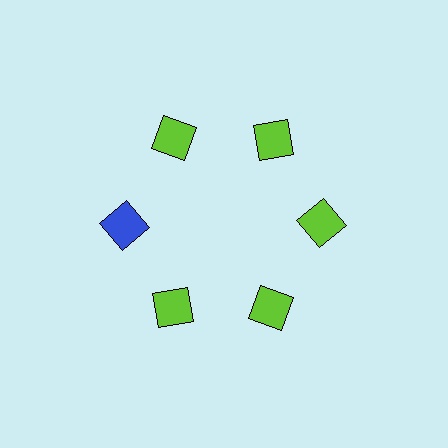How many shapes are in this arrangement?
There are 6 shapes arranged in a ring pattern.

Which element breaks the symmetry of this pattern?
The blue diamond at roughly the 9 o'clock position breaks the symmetry. All other shapes are lime diamonds.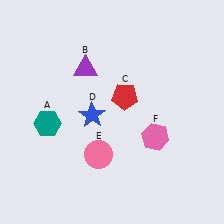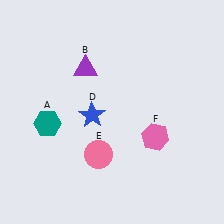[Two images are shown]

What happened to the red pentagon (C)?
The red pentagon (C) was removed in Image 2. It was in the top-right area of Image 1.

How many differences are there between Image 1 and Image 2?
There is 1 difference between the two images.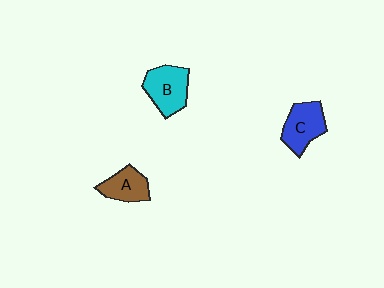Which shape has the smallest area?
Shape A (brown).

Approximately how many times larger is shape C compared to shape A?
Approximately 1.2 times.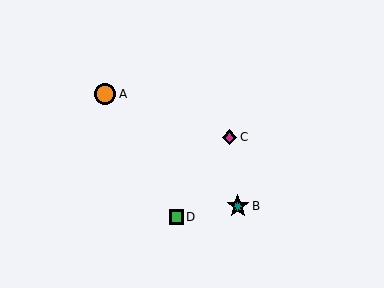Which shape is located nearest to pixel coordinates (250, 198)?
The teal star (labeled B) at (238, 206) is nearest to that location.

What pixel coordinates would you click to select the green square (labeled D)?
Click at (176, 217) to select the green square D.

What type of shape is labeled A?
Shape A is an orange circle.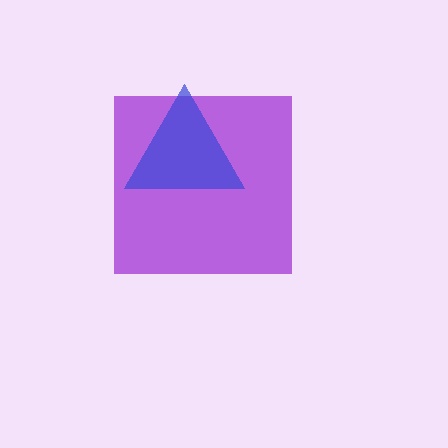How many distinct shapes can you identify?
There are 2 distinct shapes: a purple square, a blue triangle.